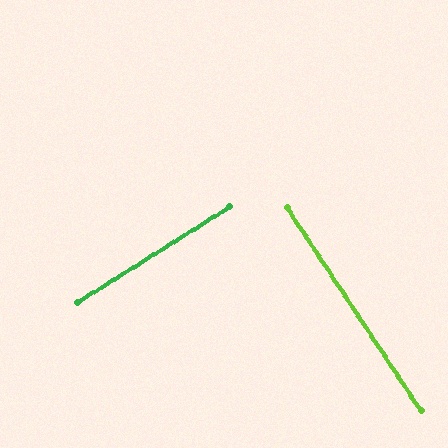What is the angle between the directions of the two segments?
Approximately 89 degrees.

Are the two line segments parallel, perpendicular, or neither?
Perpendicular — they meet at approximately 89°.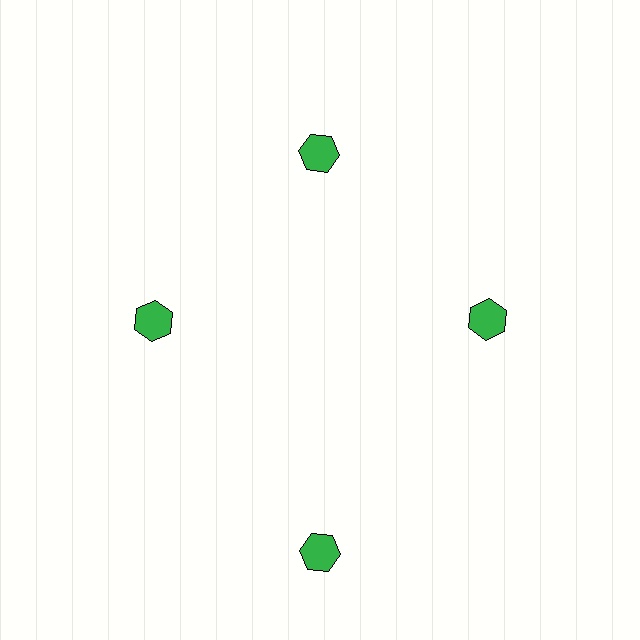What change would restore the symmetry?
The symmetry would be restored by moving it inward, back onto the ring so that all 4 hexagons sit at equal angles and equal distance from the center.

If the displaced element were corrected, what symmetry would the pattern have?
It would have 4-fold rotational symmetry — the pattern would map onto itself every 90 degrees.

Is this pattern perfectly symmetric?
No. The 4 green hexagons are arranged in a ring, but one element near the 6 o'clock position is pushed outward from the center, breaking the 4-fold rotational symmetry.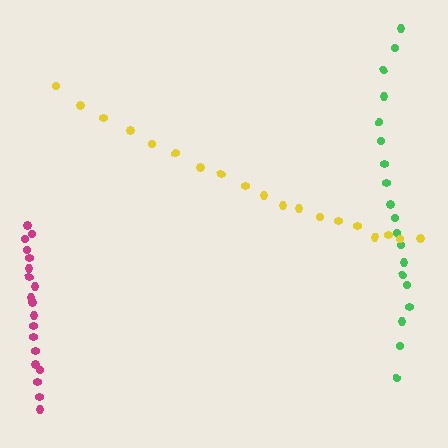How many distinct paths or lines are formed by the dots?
There are 3 distinct paths.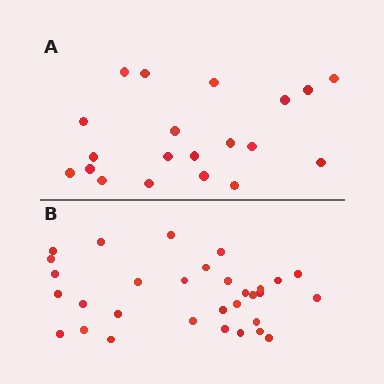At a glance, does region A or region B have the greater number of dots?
Region B (the bottom region) has more dots.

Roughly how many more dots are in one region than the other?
Region B has roughly 12 or so more dots than region A.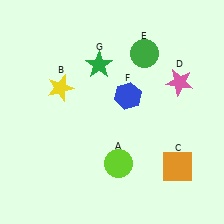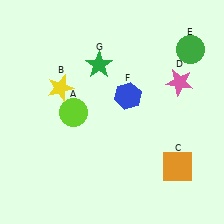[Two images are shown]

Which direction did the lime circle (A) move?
The lime circle (A) moved up.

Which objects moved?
The objects that moved are: the lime circle (A), the green circle (E).